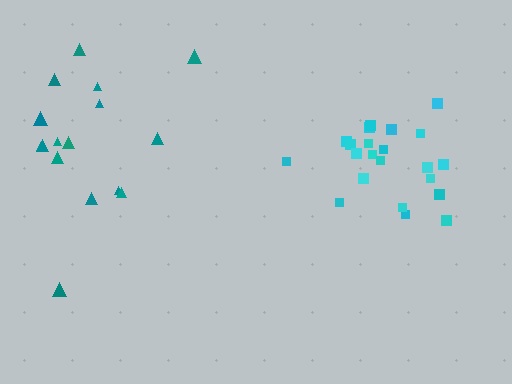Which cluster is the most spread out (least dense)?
Teal.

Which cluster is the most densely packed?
Cyan.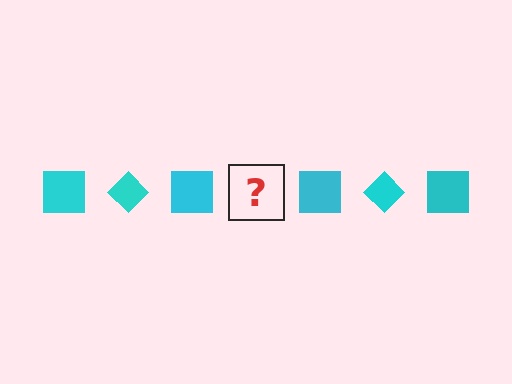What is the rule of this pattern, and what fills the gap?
The rule is that the pattern cycles through square, diamond shapes in cyan. The gap should be filled with a cyan diamond.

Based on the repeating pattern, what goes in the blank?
The blank should be a cyan diamond.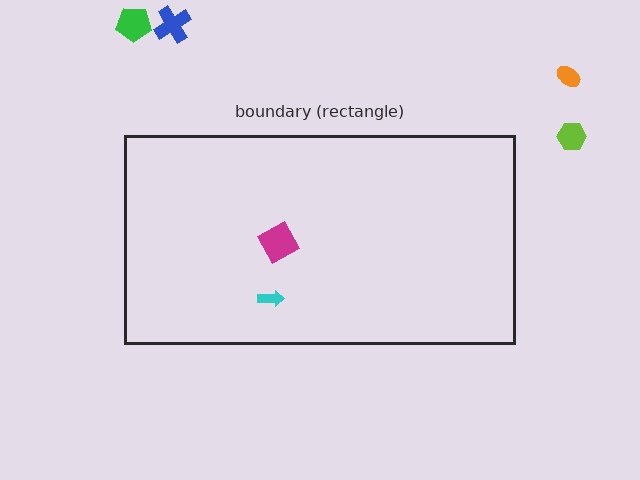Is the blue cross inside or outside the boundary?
Outside.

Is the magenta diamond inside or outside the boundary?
Inside.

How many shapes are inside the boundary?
2 inside, 4 outside.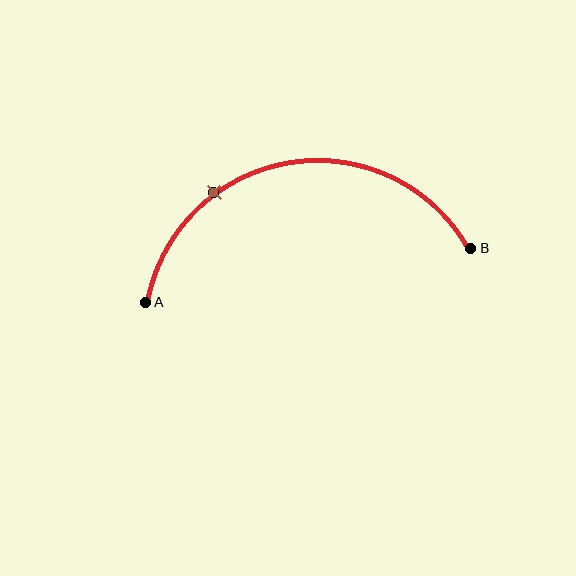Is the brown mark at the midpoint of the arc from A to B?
No. The brown mark lies on the arc but is closer to endpoint A. The arc midpoint would be at the point on the curve equidistant along the arc from both A and B.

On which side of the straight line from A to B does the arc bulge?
The arc bulges above the straight line connecting A and B.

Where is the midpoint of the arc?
The arc midpoint is the point on the curve farthest from the straight line joining A and B. It sits above that line.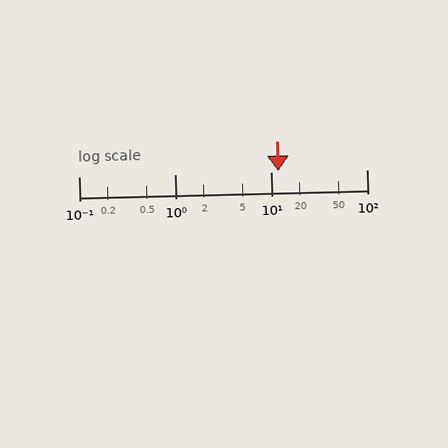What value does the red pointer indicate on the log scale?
The pointer indicates approximately 12.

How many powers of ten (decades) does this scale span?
The scale spans 3 decades, from 0.1 to 100.